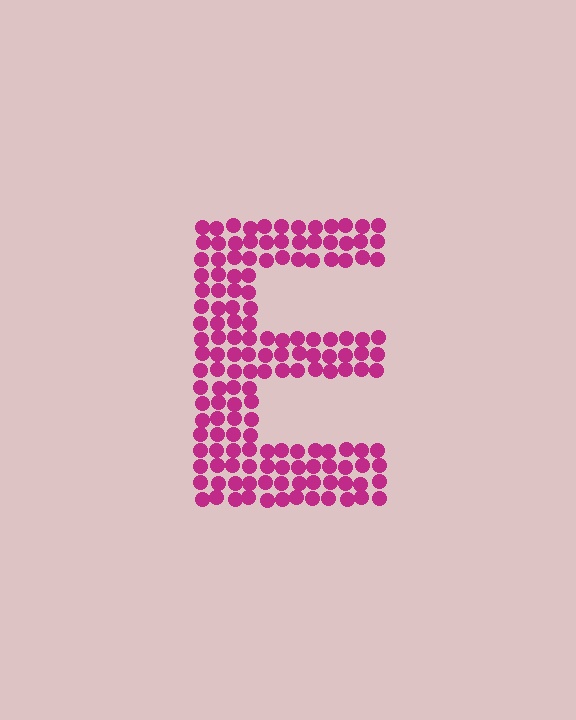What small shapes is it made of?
It is made of small circles.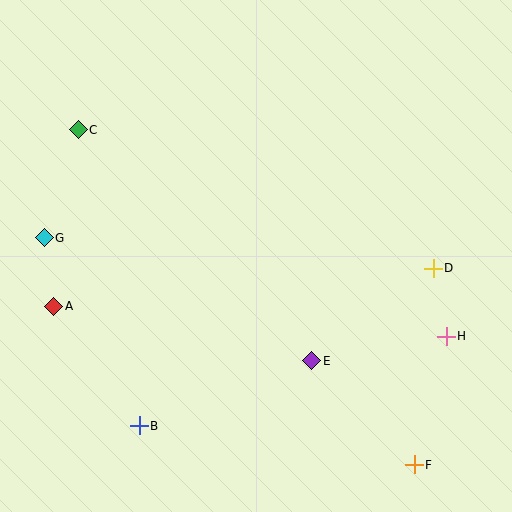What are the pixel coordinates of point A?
Point A is at (54, 306).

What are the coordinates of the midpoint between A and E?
The midpoint between A and E is at (183, 333).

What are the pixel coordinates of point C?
Point C is at (78, 130).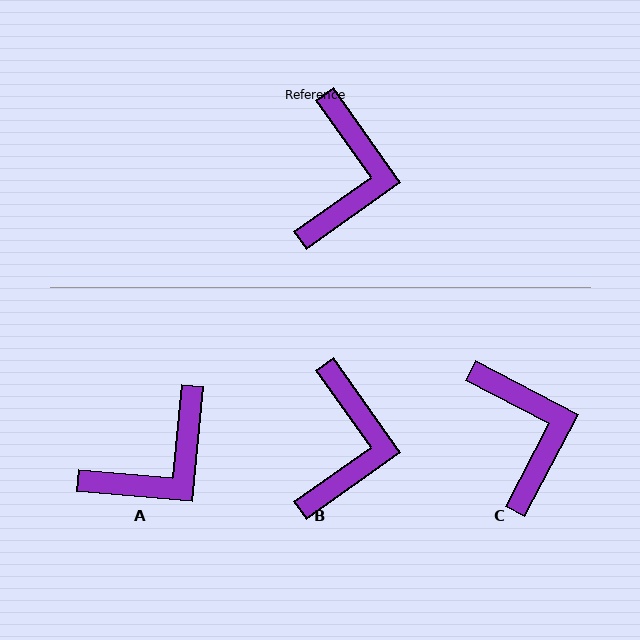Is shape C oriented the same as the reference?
No, it is off by about 27 degrees.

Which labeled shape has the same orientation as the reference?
B.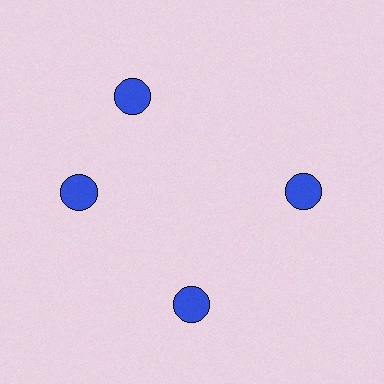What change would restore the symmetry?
The symmetry would be restored by rotating it back into even spacing with its neighbors so that all 4 circles sit at equal angles and equal distance from the center.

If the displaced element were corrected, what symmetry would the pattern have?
It would have 4-fold rotational symmetry — the pattern would map onto itself every 90 degrees.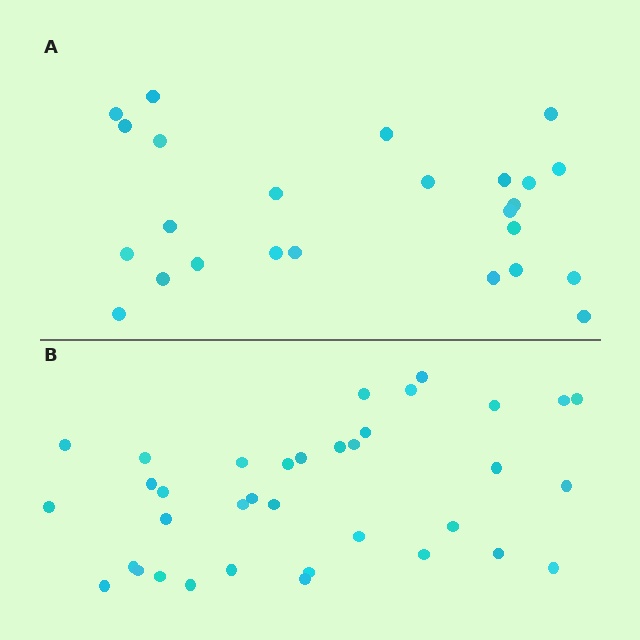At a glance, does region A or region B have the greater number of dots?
Region B (the bottom region) has more dots.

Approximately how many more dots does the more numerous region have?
Region B has roughly 12 or so more dots than region A.